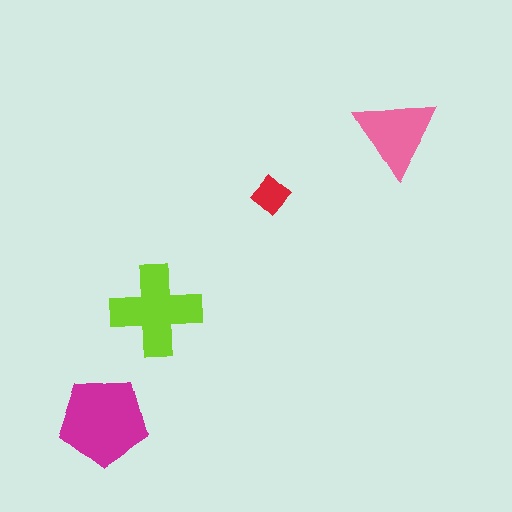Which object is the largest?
The magenta pentagon.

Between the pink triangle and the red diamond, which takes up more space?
The pink triangle.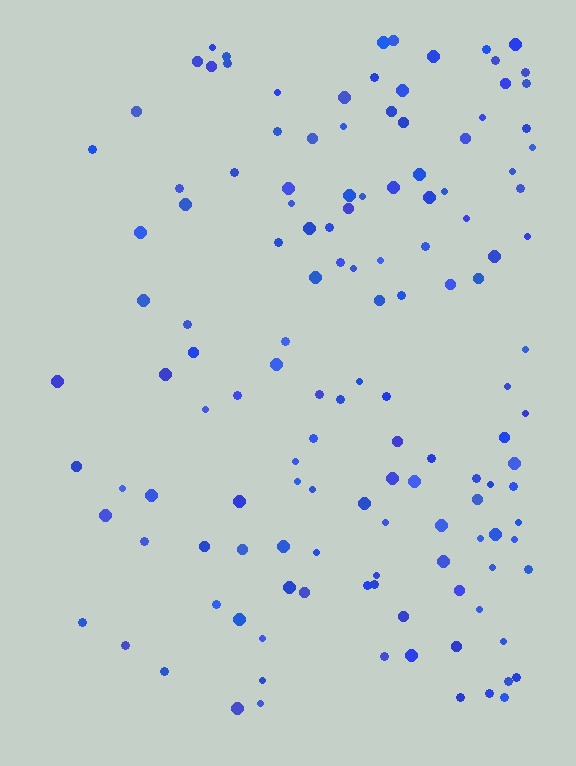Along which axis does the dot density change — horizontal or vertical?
Horizontal.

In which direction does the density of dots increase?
From left to right, with the right side densest.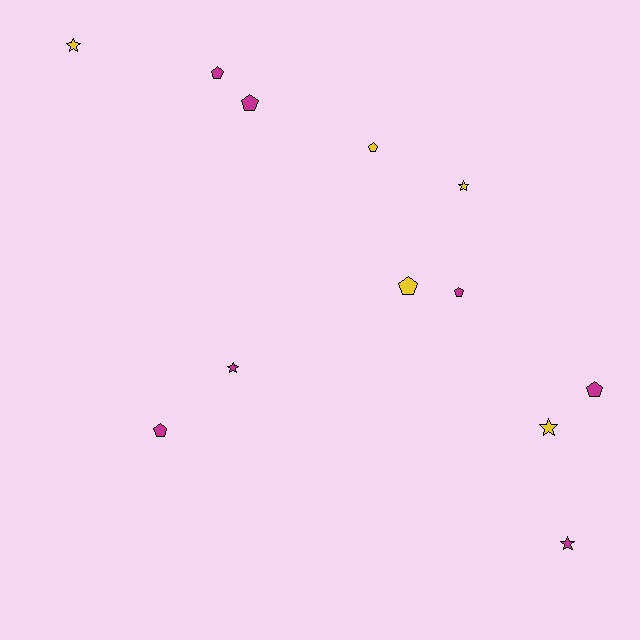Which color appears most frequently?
Magenta, with 7 objects.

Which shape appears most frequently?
Pentagon, with 7 objects.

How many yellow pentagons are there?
There are 2 yellow pentagons.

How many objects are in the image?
There are 12 objects.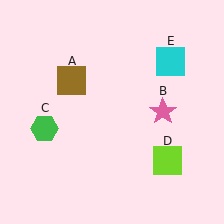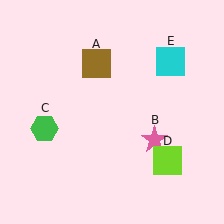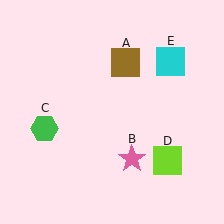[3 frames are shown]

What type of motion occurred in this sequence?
The brown square (object A), pink star (object B) rotated clockwise around the center of the scene.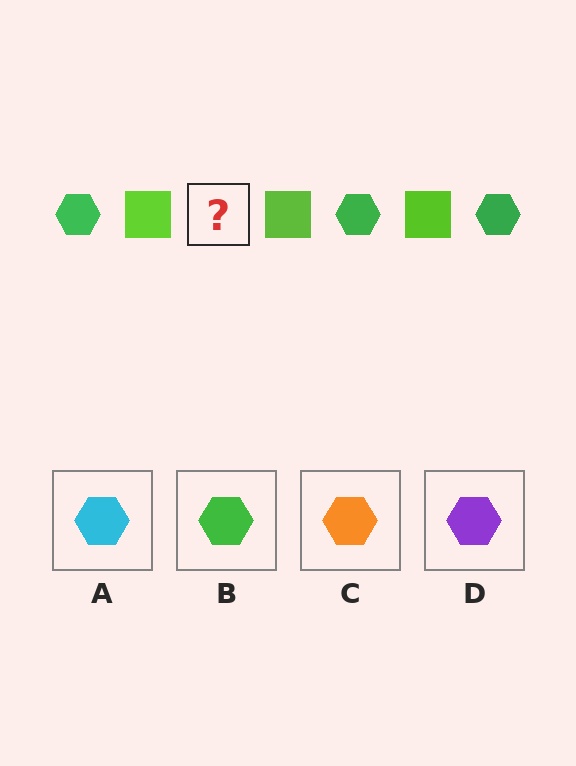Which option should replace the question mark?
Option B.